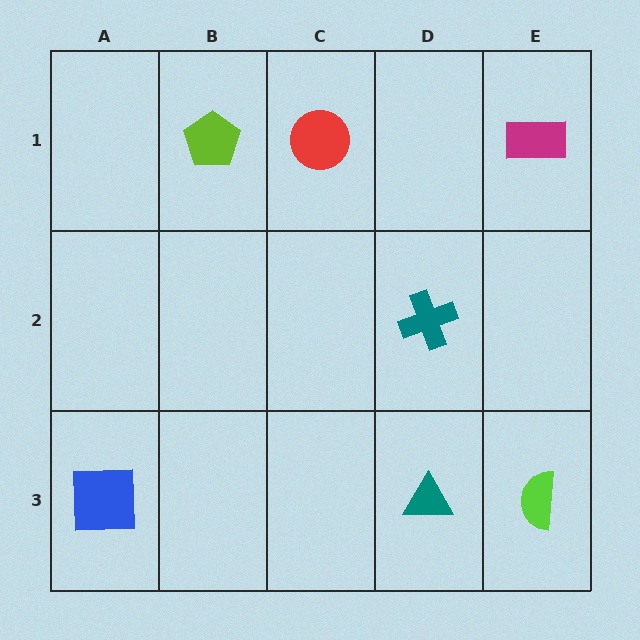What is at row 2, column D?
A teal cross.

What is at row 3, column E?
A lime semicircle.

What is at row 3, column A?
A blue square.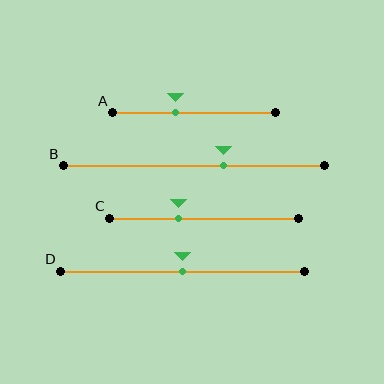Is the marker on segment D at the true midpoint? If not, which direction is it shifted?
Yes, the marker on segment D is at the true midpoint.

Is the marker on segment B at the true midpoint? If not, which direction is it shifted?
No, the marker on segment B is shifted to the right by about 11% of the segment length.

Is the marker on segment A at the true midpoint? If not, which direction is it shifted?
No, the marker on segment A is shifted to the left by about 11% of the segment length.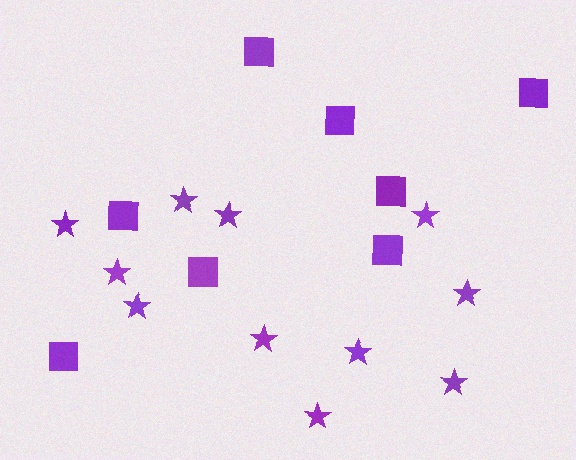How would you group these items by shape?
There are 2 groups: one group of stars (11) and one group of squares (8).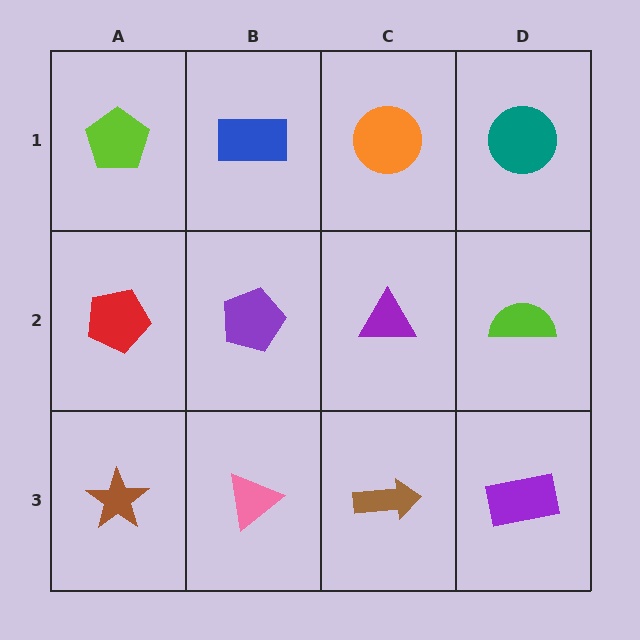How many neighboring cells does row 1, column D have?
2.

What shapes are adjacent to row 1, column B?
A purple pentagon (row 2, column B), a lime pentagon (row 1, column A), an orange circle (row 1, column C).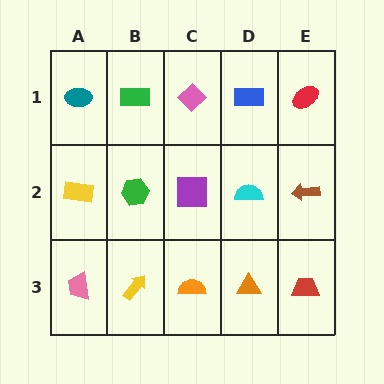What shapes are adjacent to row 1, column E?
A brown arrow (row 2, column E), a blue rectangle (row 1, column D).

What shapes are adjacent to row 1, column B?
A green hexagon (row 2, column B), a teal ellipse (row 1, column A), a pink diamond (row 1, column C).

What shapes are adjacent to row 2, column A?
A teal ellipse (row 1, column A), a pink trapezoid (row 3, column A), a green hexagon (row 2, column B).